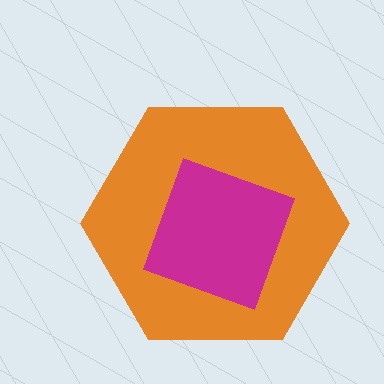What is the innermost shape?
The magenta square.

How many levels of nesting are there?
2.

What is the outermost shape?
The orange hexagon.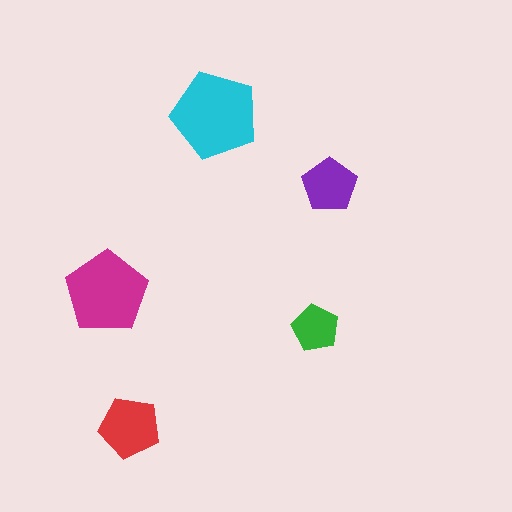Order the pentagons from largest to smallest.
the cyan one, the magenta one, the red one, the purple one, the green one.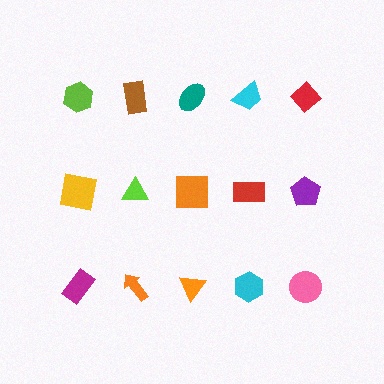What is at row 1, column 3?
A teal ellipse.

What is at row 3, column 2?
An orange arrow.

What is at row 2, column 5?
A purple pentagon.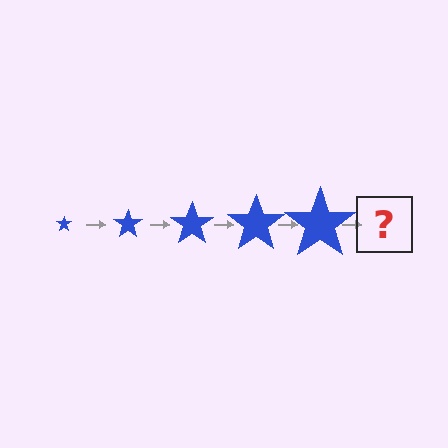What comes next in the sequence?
The next element should be a blue star, larger than the previous one.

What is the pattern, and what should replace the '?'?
The pattern is that the star gets progressively larger each step. The '?' should be a blue star, larger than the previous one.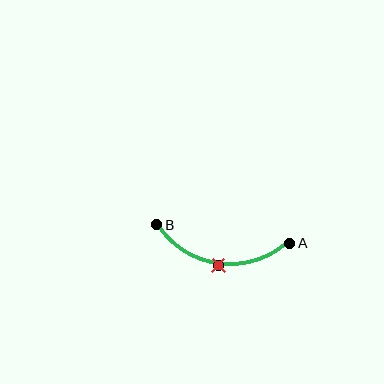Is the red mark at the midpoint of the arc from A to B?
Yes. The red mark lies on the arc at equal arc-length from both A and B — it is the arc midpoint.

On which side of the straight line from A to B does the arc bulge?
The arc bulges below the straight line connecting A and B.